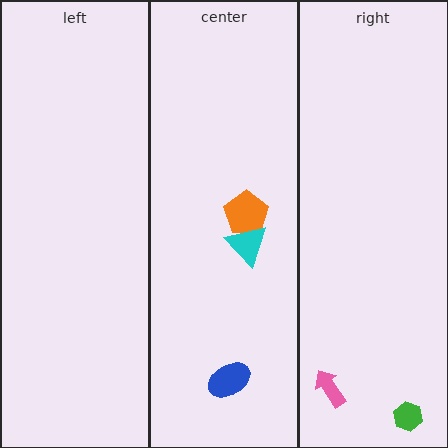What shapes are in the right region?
The green hexagon, the pink arrow.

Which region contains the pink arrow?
The right region.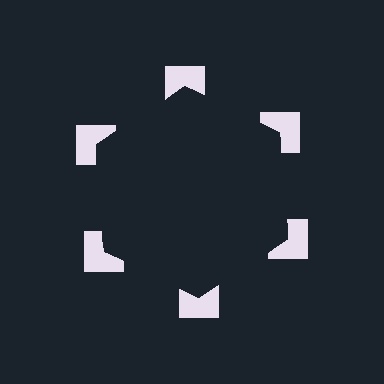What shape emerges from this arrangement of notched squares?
An illusory hexagon — its edges are inferred from the aligned wedge cuts in the notched squares, not physically drawn.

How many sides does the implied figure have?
6 sides.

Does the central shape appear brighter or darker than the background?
It typically appears slightly darker than the background, even though no actual brightness change is drawn.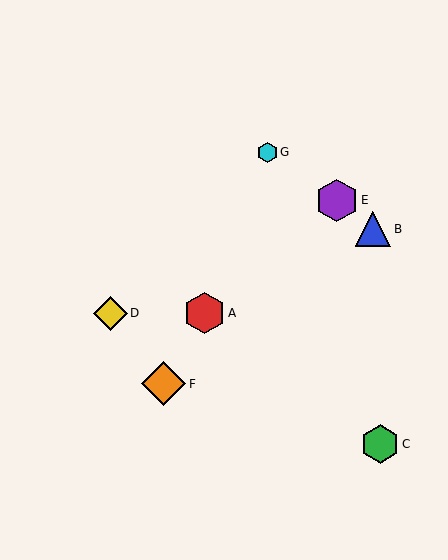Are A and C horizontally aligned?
No, A is at y≈313 and C is at y≈444.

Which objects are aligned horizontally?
Objects A, D are aligned horizontally.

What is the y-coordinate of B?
Object B is at y≈229.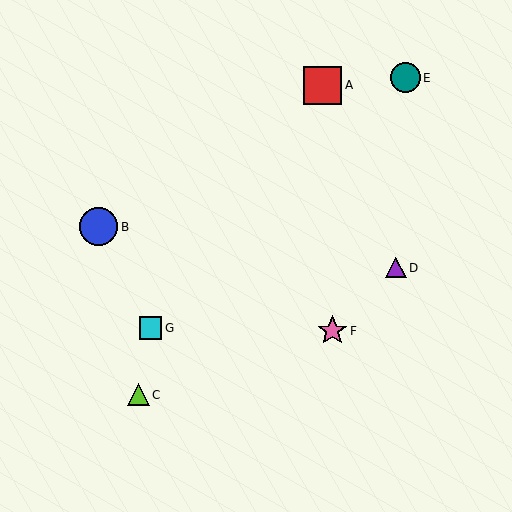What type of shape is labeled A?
Shape A is a red square.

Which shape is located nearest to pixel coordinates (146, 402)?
The lime triangle (labeled C) at (138, 395) is nearest to that location.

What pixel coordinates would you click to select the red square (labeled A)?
Click at (323, 85) to select the red square A.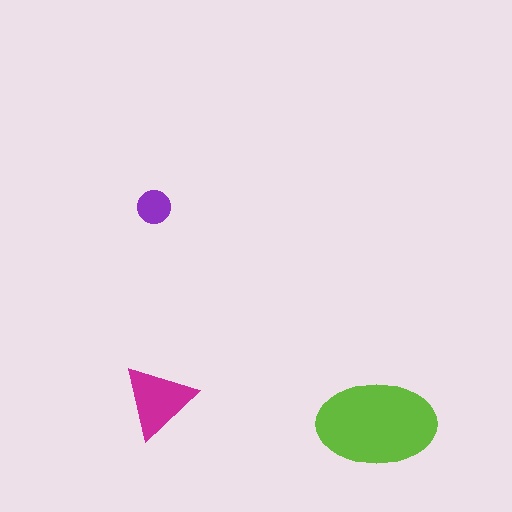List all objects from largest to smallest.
The lime ellipse, the magenta triangle, the purple circle.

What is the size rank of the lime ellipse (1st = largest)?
1st.